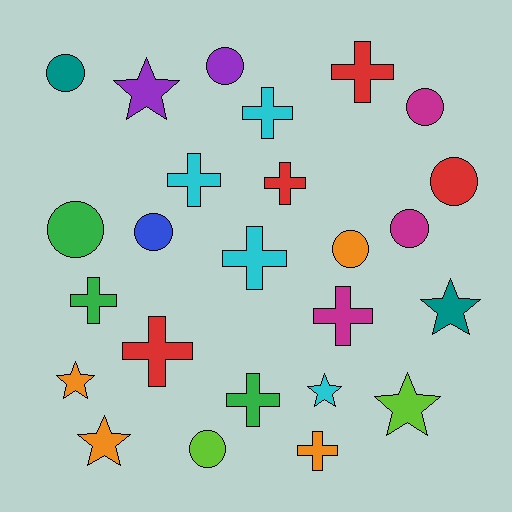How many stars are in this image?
There are 6 stars.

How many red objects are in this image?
There are 4 red objects.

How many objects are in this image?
There are 25 objects.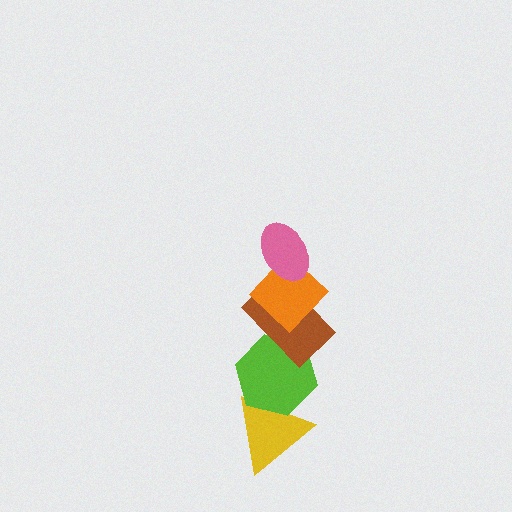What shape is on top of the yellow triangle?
The lime hexagon is on top of the yellow triangle.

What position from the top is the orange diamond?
The orange diamond is 2nd from the top.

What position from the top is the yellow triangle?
The yellow triangle is 5th from the top.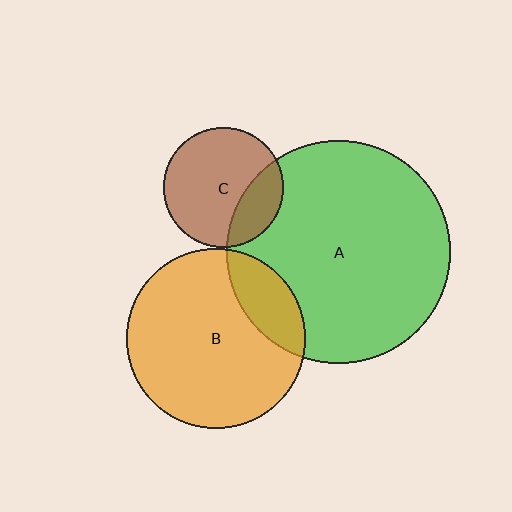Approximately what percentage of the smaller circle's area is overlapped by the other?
Approximately 20%.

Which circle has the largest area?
Circle A (green).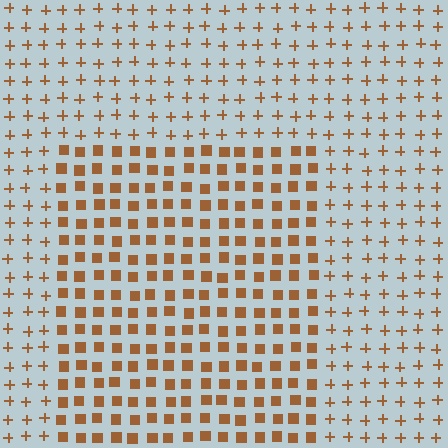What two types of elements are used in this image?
The image uses squares inside the rectangle region and plus signs outside it.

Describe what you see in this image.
The image is filled with small brown elements arranged in a uniform grid. A rectangle-shaped region contains squares, while the surrounding area contains plus signs. The boundary is defined purely by the change in element shape.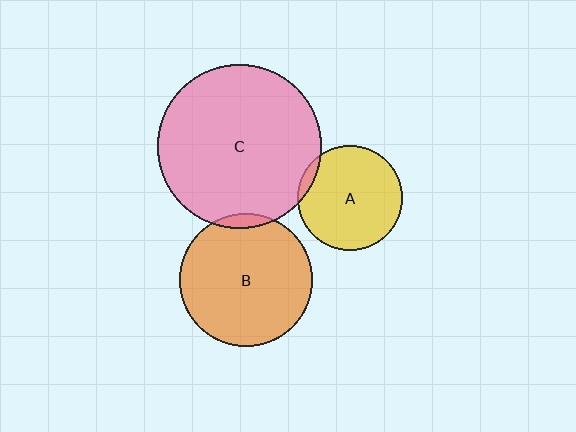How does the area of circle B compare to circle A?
Approximately 1.6 times.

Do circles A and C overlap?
Yes.